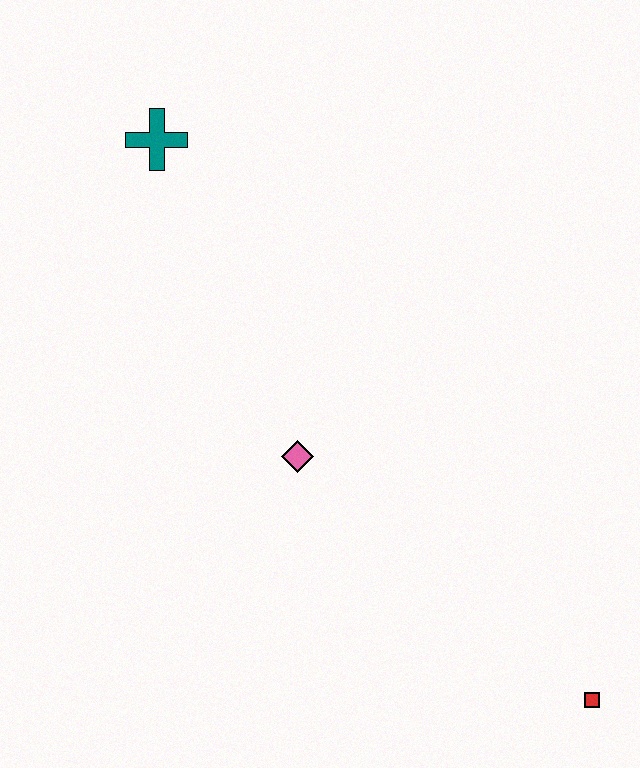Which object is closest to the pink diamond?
The teal cross is closest to the pink diamond.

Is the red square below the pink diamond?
Yes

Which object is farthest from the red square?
The teal cross is farthest from the red square.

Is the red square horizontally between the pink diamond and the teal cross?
No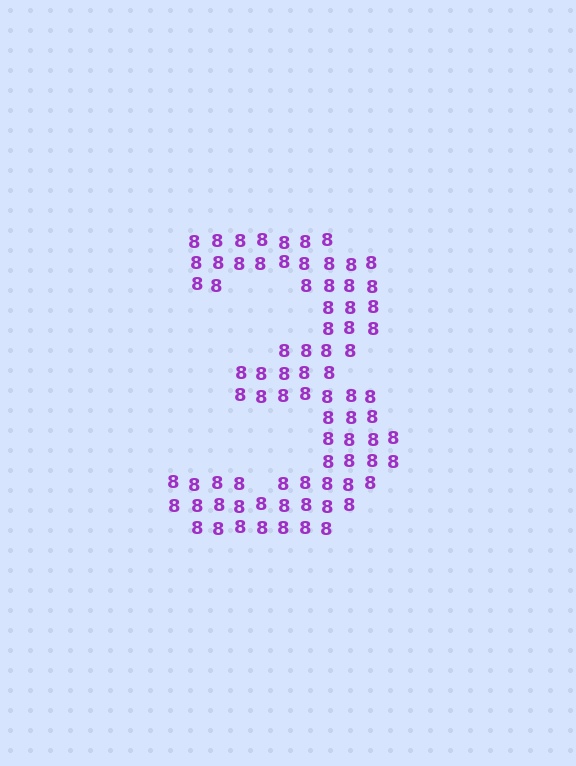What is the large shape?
The large shape is the digit 3.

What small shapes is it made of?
It is made of small digit 8's.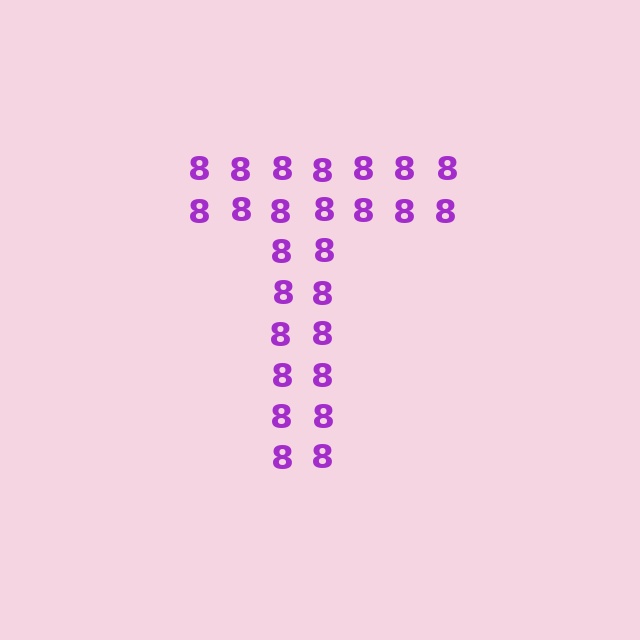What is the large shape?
The large shape is the letter T.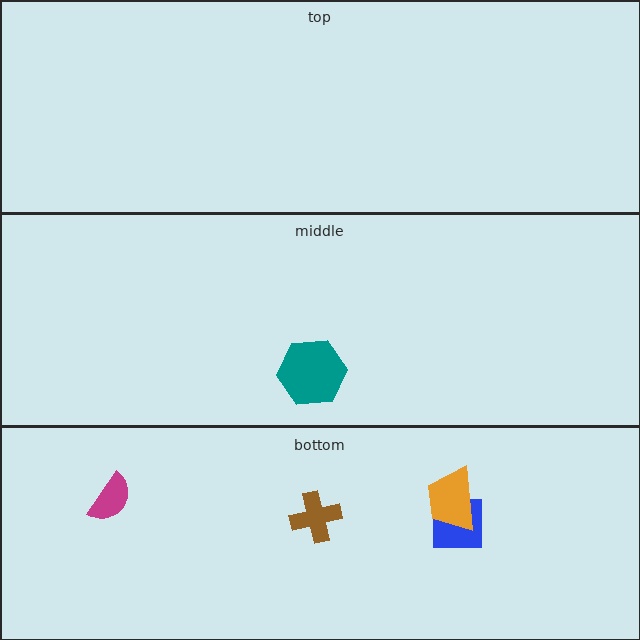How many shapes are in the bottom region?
4.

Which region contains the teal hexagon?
The middle region.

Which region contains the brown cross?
The bottom region.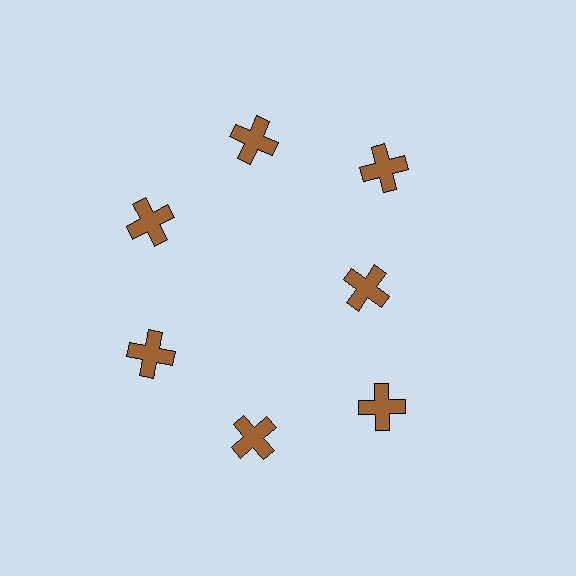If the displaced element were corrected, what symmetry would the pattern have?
It would have 7-fold rotational symmetry — the pattern would map onto itself every 51 degrees.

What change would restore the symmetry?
The symmetry would be restored by moving it outward, back onto the ring so that all 7 crosses sit at equal angles and equal distance from the center.